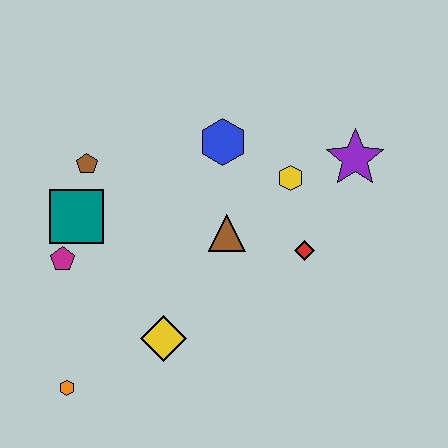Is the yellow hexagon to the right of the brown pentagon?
Yes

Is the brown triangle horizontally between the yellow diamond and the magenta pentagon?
No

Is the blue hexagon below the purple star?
No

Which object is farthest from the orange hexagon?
The purple star is farthest from the orange hexagon.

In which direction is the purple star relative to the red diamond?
The purple star is above the red diamond.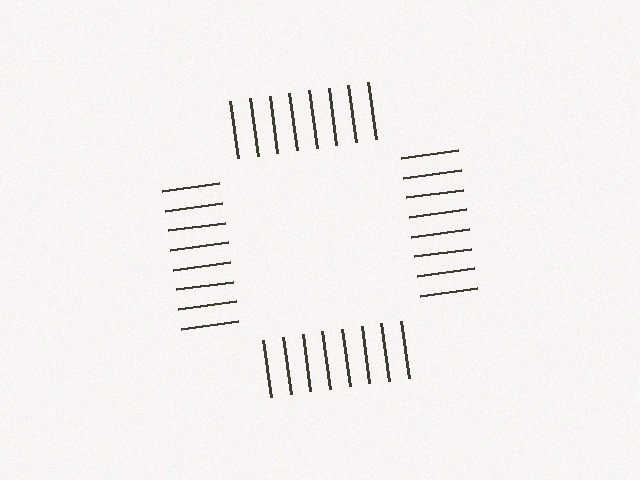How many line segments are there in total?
32 — 8 along each of the 4 edges.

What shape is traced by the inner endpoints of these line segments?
An illusory square — the line segments terminate on its edges but no continuous stroke is drawn.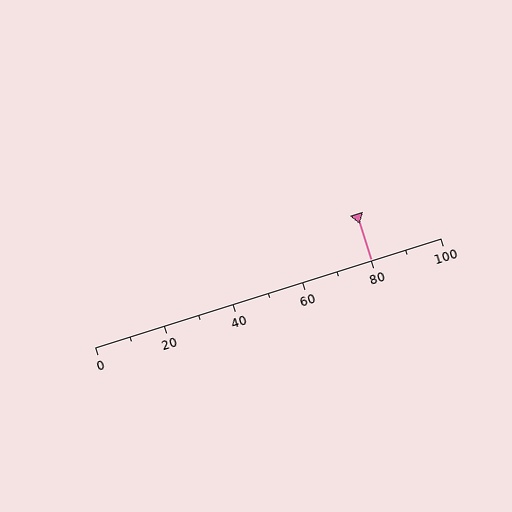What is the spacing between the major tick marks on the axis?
The major ticks are spaced 20 apart.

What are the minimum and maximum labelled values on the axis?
The axis runs from 0 to 100.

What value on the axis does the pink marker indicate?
The marker indicates approximately 80.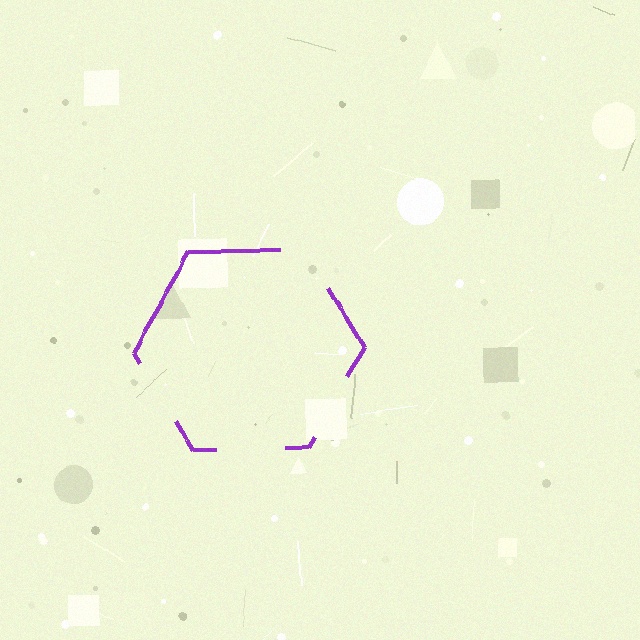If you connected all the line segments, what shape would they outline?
They would outline a hexagon.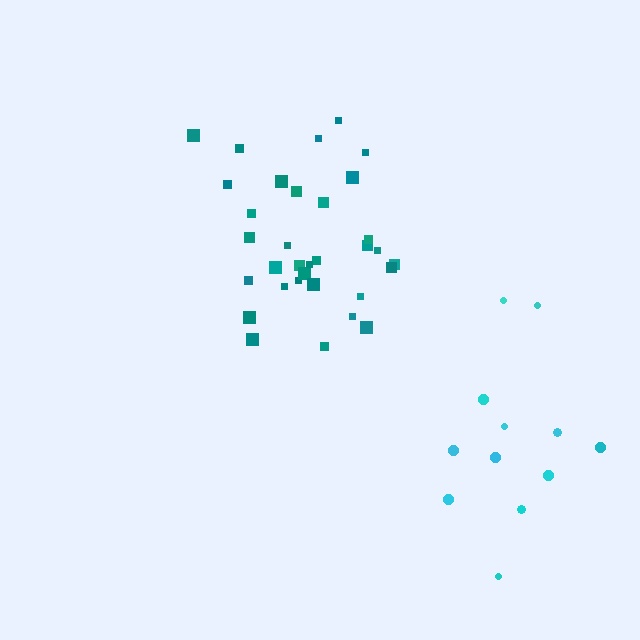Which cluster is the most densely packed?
Teal.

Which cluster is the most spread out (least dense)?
Cyan.